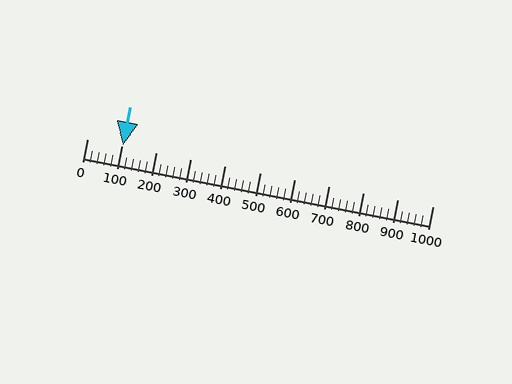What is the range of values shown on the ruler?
The ruler shows values from 0 to 1000.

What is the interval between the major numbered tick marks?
The major tick marks are spaced 100 units apart.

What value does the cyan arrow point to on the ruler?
The cyan arrow points to approximately 104.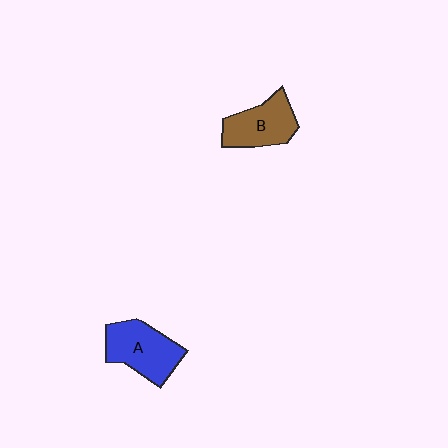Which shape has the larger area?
Shape A (blue).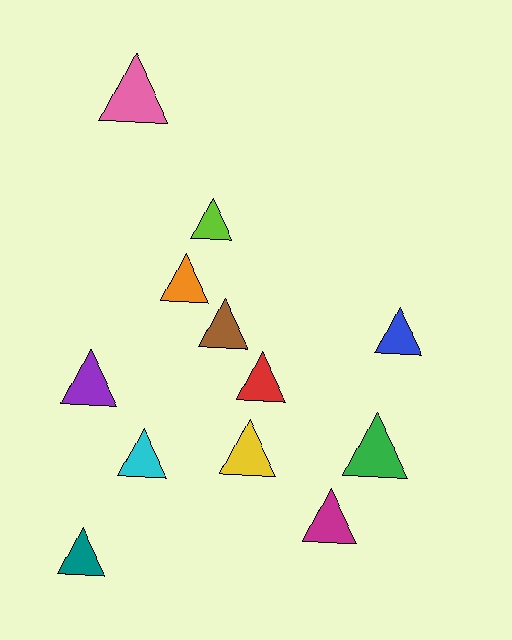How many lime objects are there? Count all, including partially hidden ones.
There is 1 lime object.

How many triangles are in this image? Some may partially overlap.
There are 12 triangles.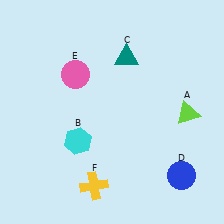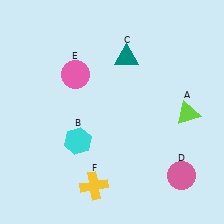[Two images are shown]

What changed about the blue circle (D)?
In Image 1, D is blue. In Image 2, it changed to pink.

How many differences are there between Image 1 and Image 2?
There is 1 difference between the two images.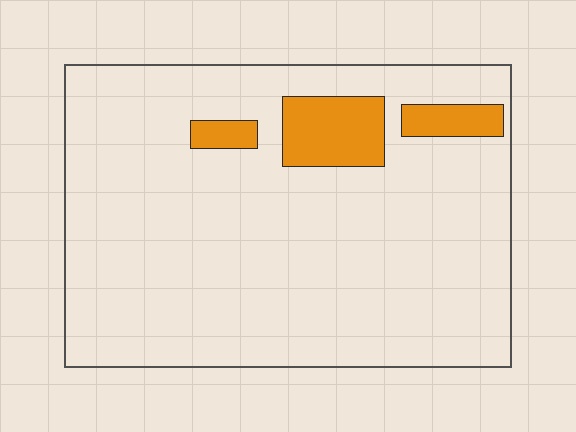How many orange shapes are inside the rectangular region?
3.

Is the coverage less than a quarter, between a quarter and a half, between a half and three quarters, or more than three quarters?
Less than a quarter.